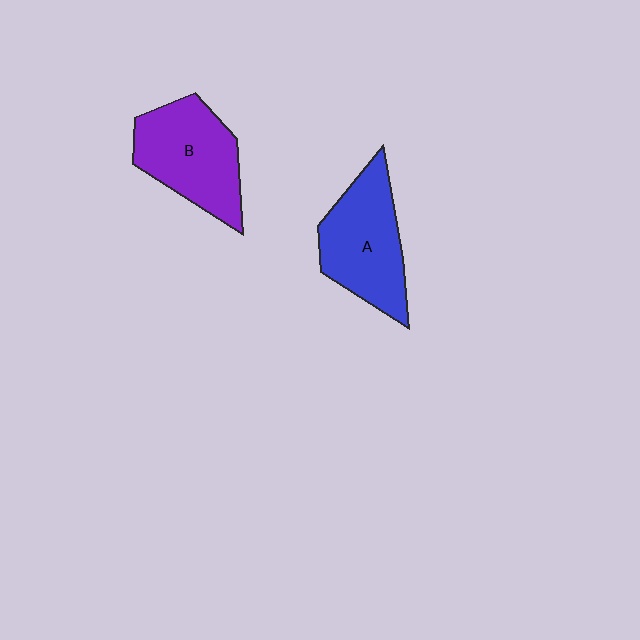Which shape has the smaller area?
Shape B (purple).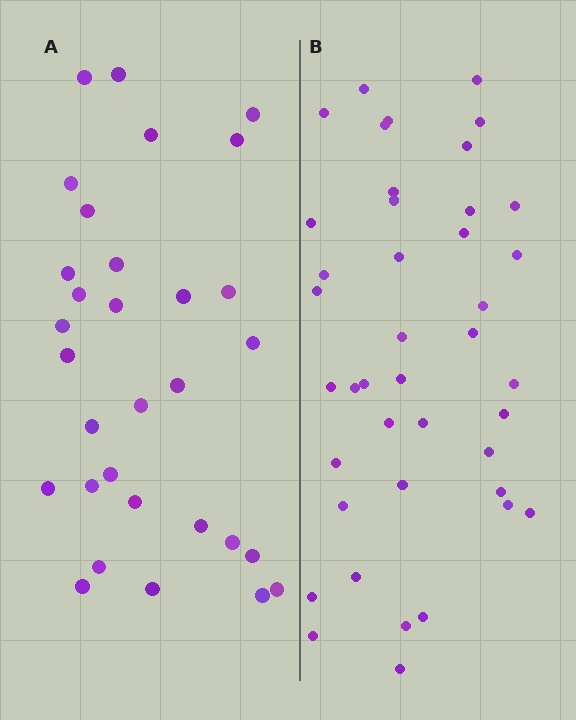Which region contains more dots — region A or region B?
Region B (the right region) has more dots.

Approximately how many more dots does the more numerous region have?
Region B has roughly 10 or so more dots than region A.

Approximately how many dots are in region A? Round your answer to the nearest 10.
About 30 dots. (The exact count is 31, which rounds to 30.)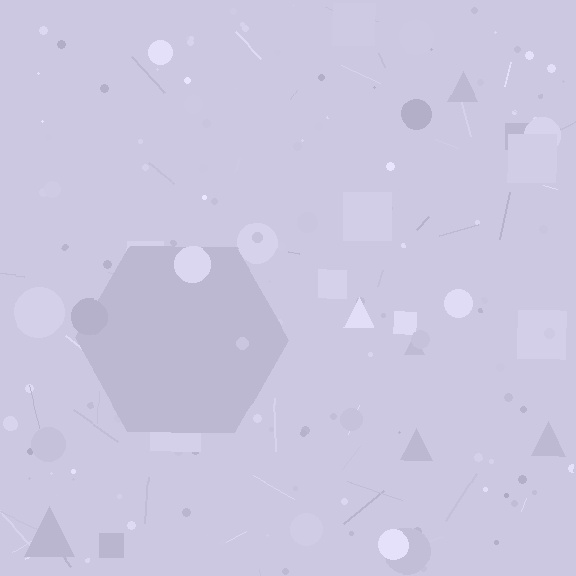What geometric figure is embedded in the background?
A hexagon is embedded in the background.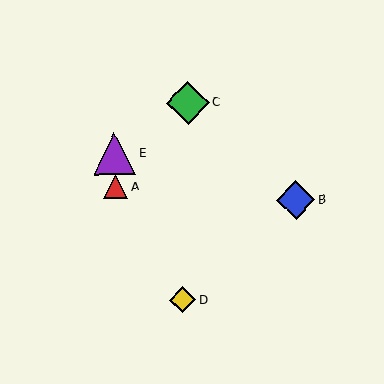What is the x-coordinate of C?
Object C is at x≈188.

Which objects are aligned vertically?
Objects A, E are aligned vertically.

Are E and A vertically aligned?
Yes, both are at x≈115.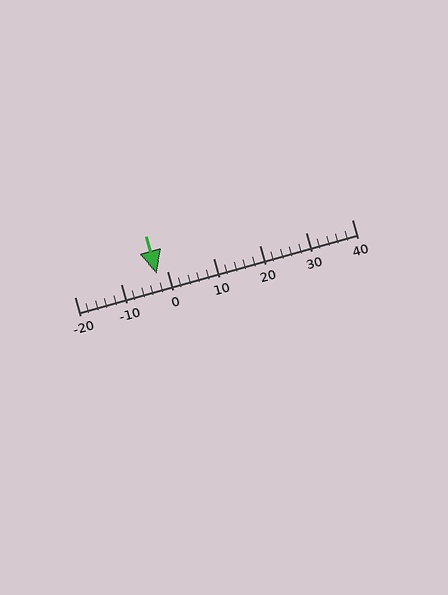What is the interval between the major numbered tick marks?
The major tick marks are spaced 10 units apart.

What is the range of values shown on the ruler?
The ruler shows values from -20 to 40.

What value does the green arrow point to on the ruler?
The green arrow points to approximately -2.